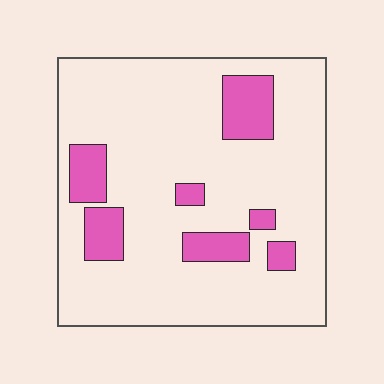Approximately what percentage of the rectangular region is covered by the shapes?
Approximately 15%.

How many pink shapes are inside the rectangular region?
7.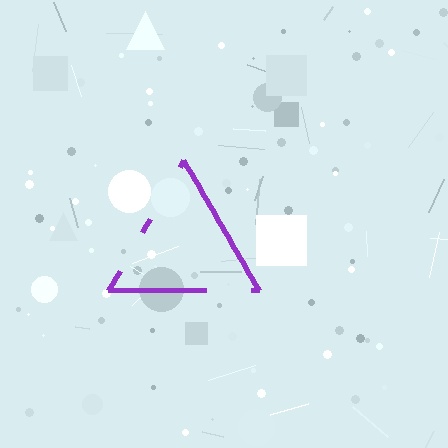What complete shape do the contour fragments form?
The contour fragments form a triangle.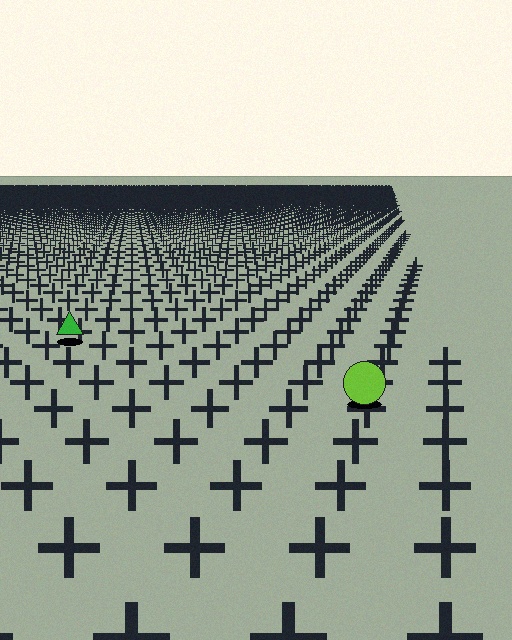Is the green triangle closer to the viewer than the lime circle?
No. The lime circle is closer — you can tell from the texture gradient: the ground texture is coarser near it.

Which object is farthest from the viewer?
The green triangle is farthest from the viewer. It appears smaller and the ground texture around it is denser.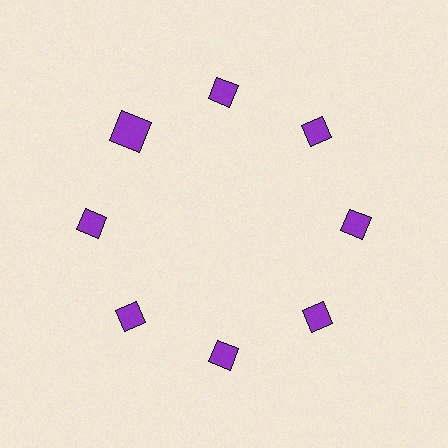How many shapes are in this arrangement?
There are 8 shapes arranged in a ring pattern.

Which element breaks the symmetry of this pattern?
The purple square at roughly the 10 o'clock position breaks the symmetry. All other shapes are purple diamonds.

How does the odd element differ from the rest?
It has a different shape: square instead of diamond.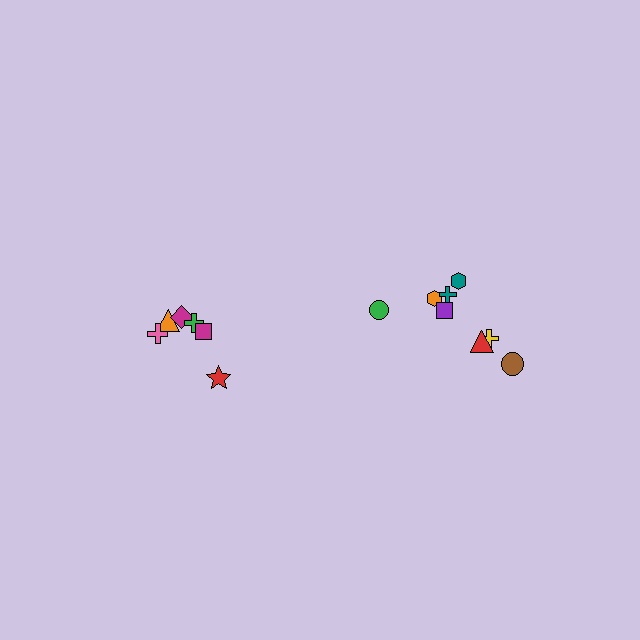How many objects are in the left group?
There are 6 objects.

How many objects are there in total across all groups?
There are 14 objects.